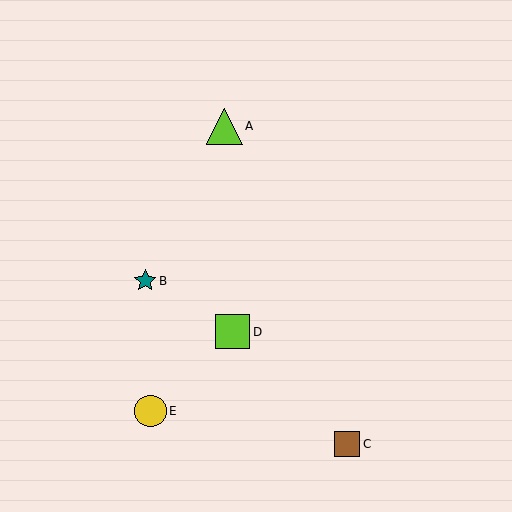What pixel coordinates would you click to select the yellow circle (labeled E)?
Click at (151, 411) to select the yellow circle E.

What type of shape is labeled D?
Shape D is a lime square.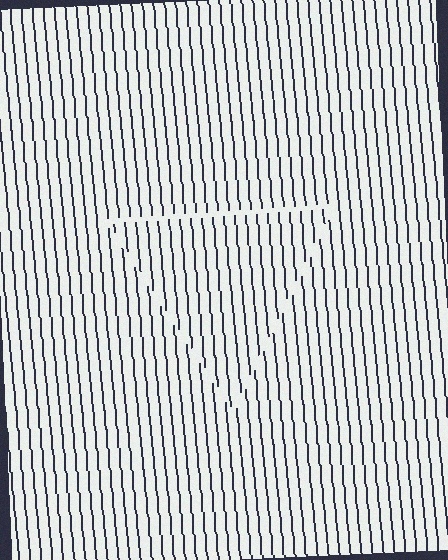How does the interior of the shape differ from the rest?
The interior of the shape contains the same grating, shifted by half a period — the contour is defined by the phase discontinuity where line-ends from the inner and outer gratings abut.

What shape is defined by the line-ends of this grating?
An illusory triangle. The interior of the shape contains the same grating, shifted by half a period — the contour is defined by the phase discontinuity where line-ends from the inner and outer gratings abut.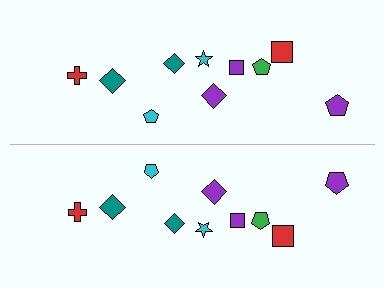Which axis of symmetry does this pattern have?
The pattern has a horizontal axis of symmetry running through the center of the image.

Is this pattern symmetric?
Yes, this pattern has bilateral (reflection) symmetry.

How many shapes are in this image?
There are 20 shapes in this image.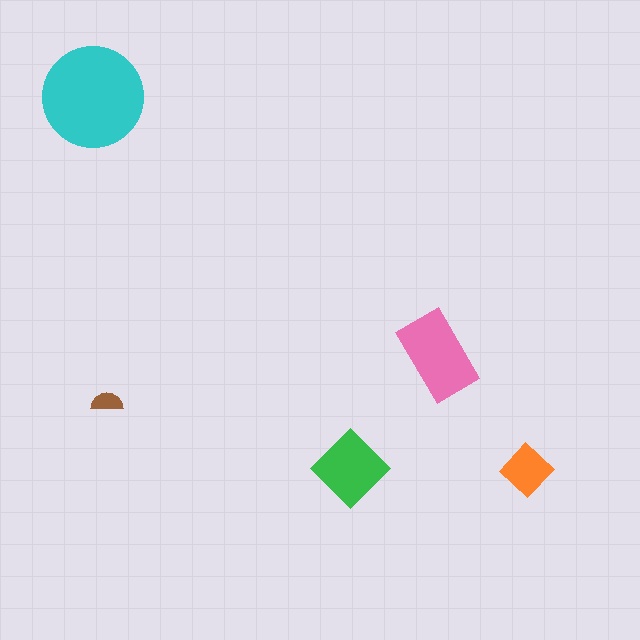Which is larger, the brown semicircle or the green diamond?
The green diamond.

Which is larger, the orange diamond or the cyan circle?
The cyan circle.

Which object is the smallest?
The brown semicircle.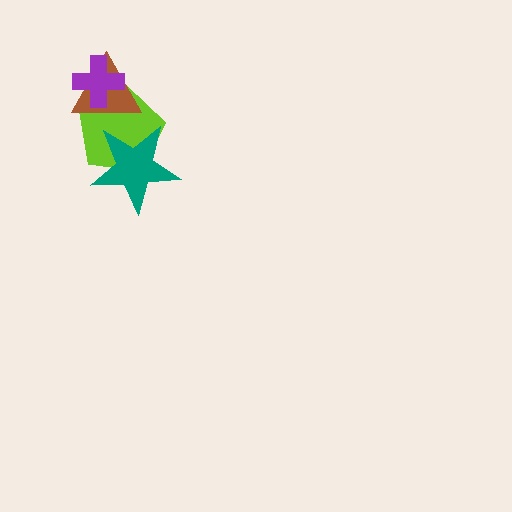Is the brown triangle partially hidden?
Yes, it is partially covered by another shape.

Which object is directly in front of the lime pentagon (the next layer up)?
The brown triangle is directly in front of the lime pentagon.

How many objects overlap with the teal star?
1 object overlaps with the teal star.